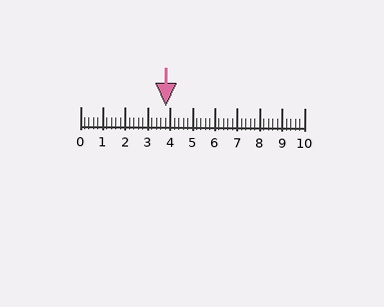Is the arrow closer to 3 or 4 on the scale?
The arrow is closer to 4.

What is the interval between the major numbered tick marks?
The major tick marks are spaced 1 units apart.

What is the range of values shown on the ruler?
The ruler shows values from 0 to 10.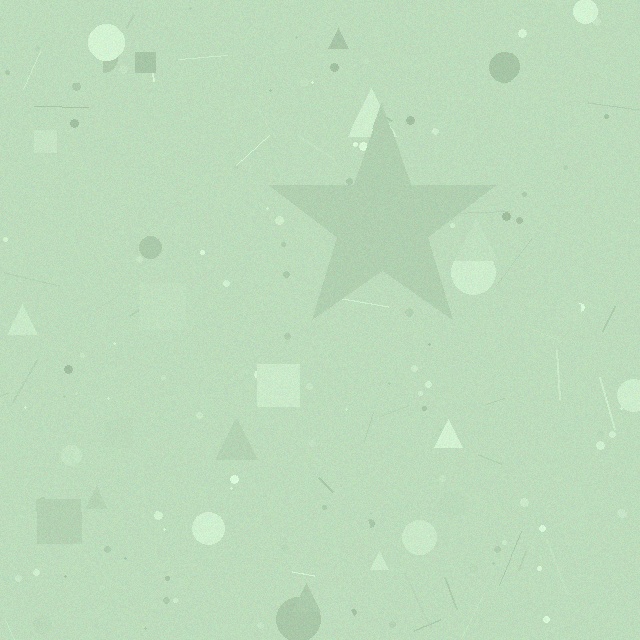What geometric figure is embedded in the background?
A star is embedded in the background.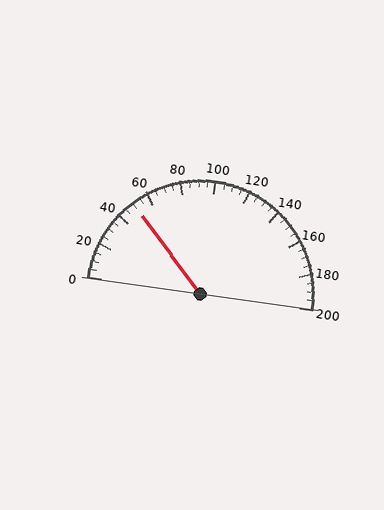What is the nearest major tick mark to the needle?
The nearest major tick mark is 40.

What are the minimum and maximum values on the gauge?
The gauge ranges from 0 to 200.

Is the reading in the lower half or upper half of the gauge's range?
The reading is in the lower half of the range (0 to 200).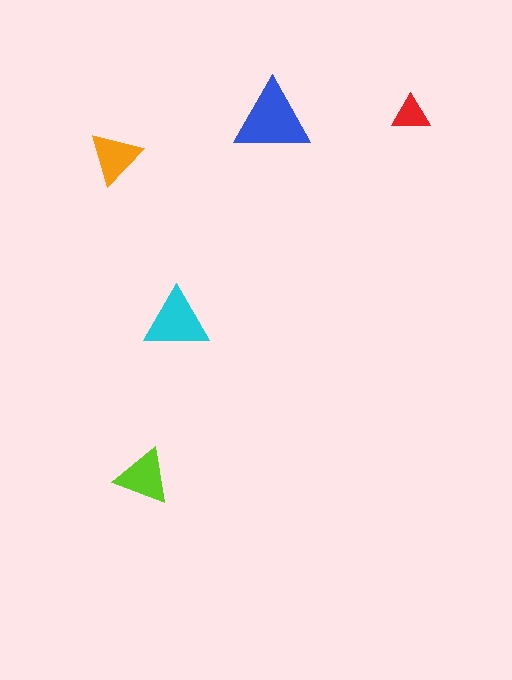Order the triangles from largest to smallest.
the blue one, the cyan one, the lime one, the orange one, the red one.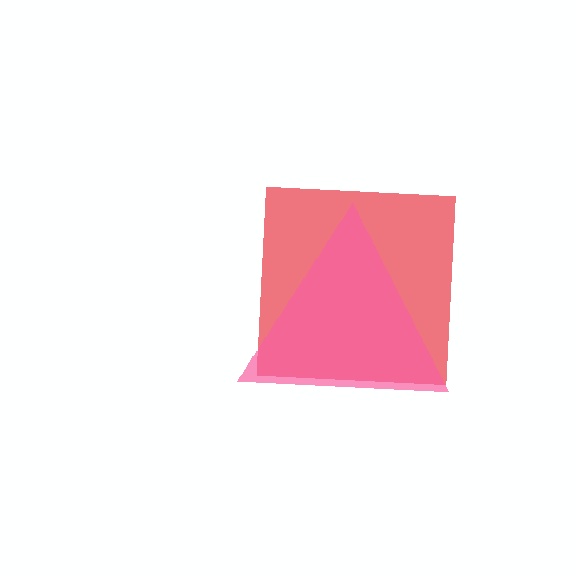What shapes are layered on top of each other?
The layered shapes are: a red square, a pink triangle.